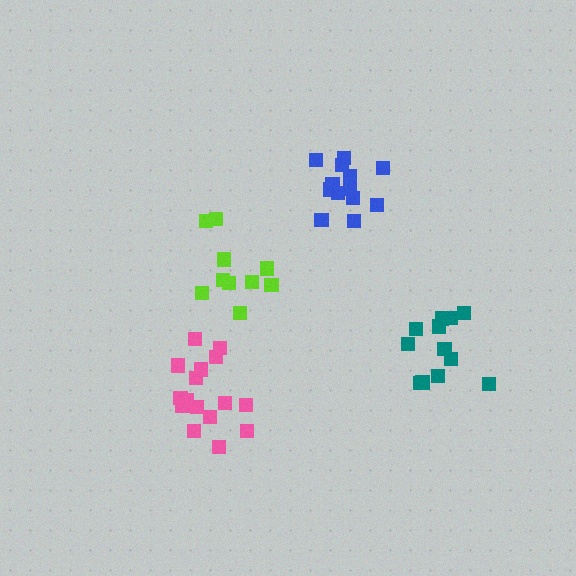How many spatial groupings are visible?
There are 4 spatial groupings.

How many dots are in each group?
Group 1: 16 dots, Group 2: 12 dots, Group 3: 13 dots, Group 4: 10 dots (51 total).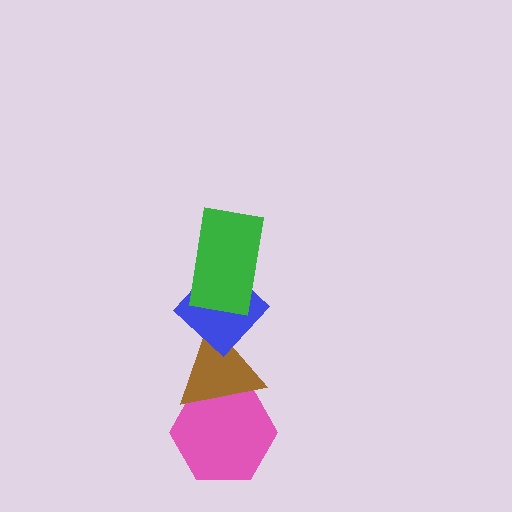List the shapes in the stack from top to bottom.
From top to bottom: the green rectangle, the blue diamond, the brown triangle, the pink hexagon.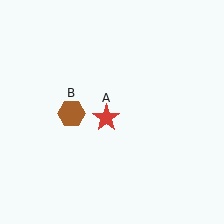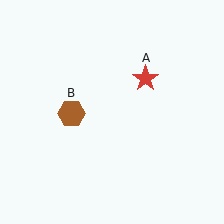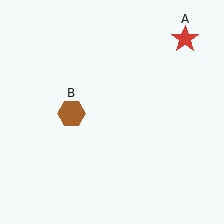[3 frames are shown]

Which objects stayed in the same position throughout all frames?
Brown hexagon (object B) remained stationary.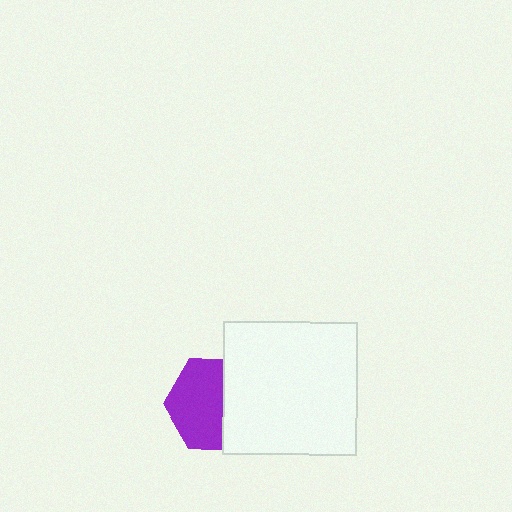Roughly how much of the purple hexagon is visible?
About half of it is visible (roughly 59%).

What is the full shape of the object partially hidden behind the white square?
The partially hidden object is a purple hexagon.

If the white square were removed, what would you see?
You would see the complete purple hexagon.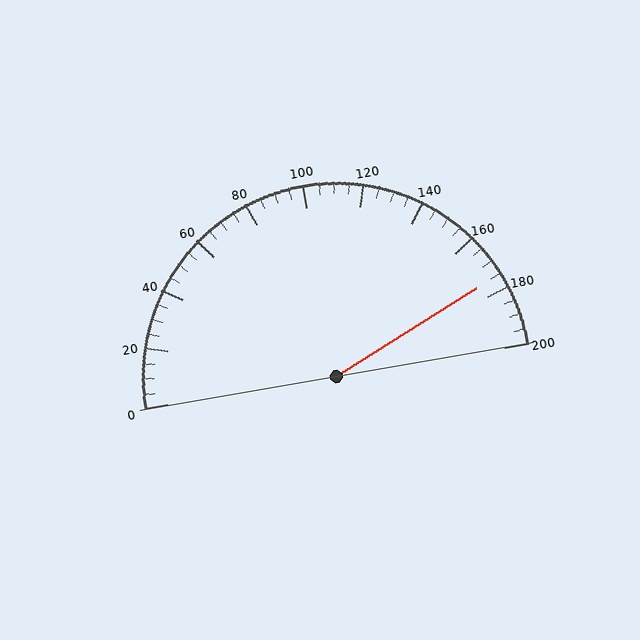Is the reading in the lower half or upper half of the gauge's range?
The reading is in the upper half of the range (0 to 200).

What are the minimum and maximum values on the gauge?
The gauge ranges from 0 to 200.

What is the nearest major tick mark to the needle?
The nearest major tick mark is 180.